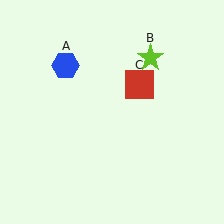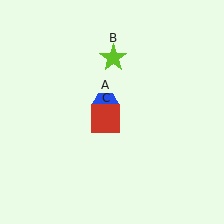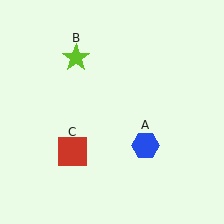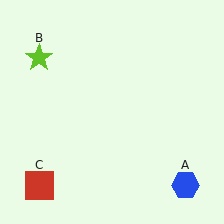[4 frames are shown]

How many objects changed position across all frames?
3 objects changed position: blue hexagon (object A), lime star (object B), red square (object C).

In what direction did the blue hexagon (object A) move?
The blue hexagon (object A) moved down and to the right.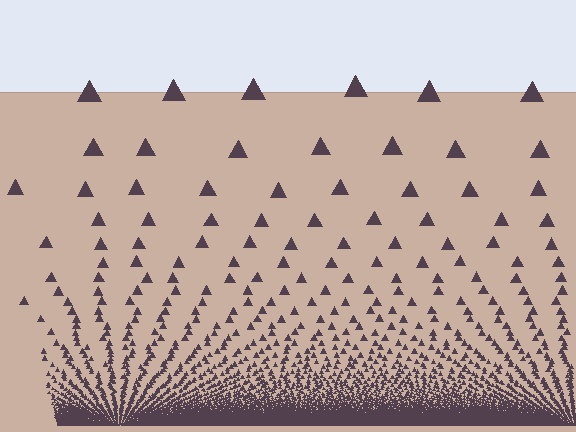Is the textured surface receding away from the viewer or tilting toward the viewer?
The surface appears to tilt toward the viewer. Texture elements get larger and sparser toward the top.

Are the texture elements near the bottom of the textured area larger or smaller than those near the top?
Smaller. The gradient is inverted — elements near the bottom are smaller and denser.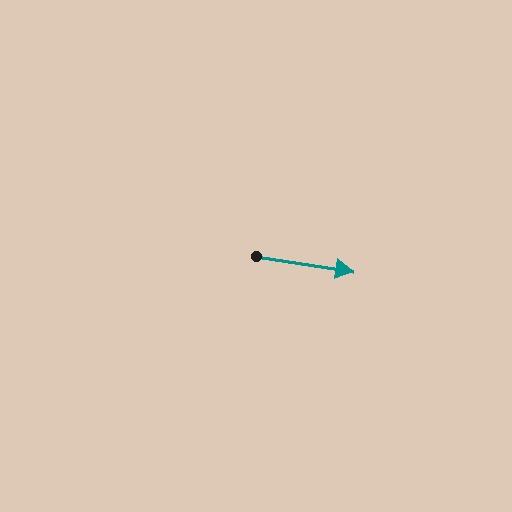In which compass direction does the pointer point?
East.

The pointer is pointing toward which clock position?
Roughly 3 o'clock.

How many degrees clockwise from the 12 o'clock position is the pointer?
Approximately 99 degrees.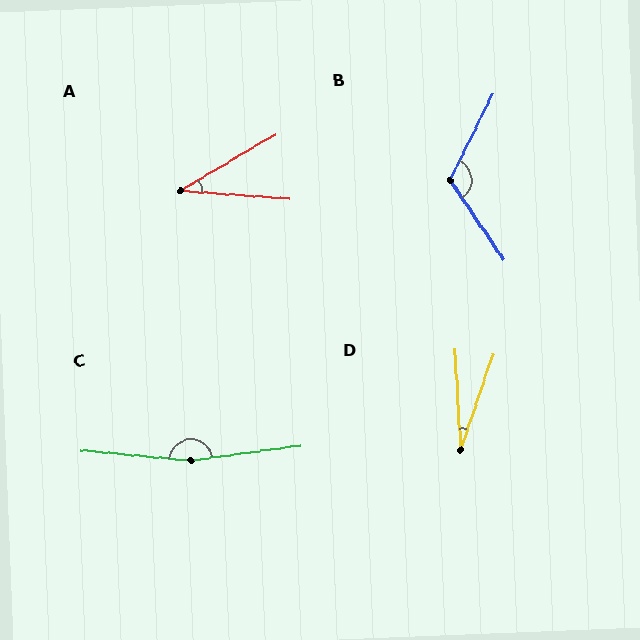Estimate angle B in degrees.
Approximately 119 degrees.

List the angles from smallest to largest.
D (22°), A (35°), B (119°), C (167°).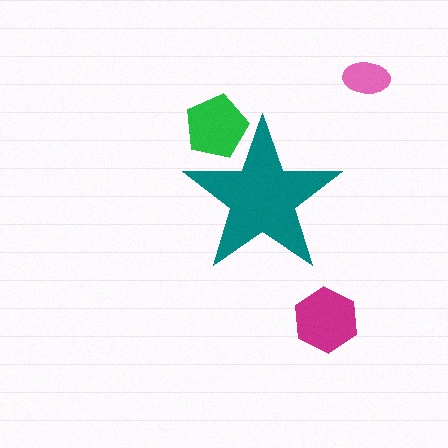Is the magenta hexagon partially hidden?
No, the magenta hexagon is fully visible.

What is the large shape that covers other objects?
A teal star.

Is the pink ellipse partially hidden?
No, the pink ellipse is fully visible.